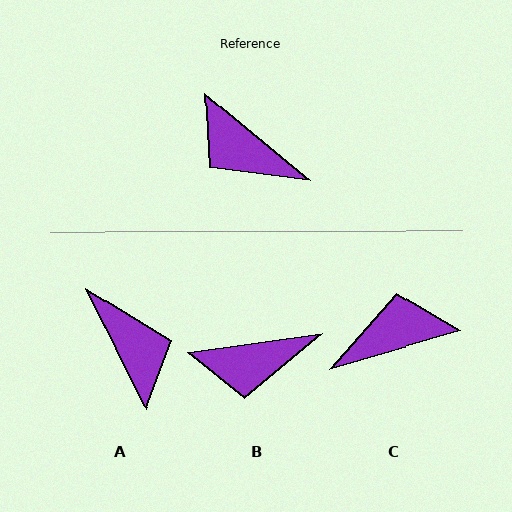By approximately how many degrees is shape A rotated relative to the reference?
Approximately 156 degrees counter-clockwise.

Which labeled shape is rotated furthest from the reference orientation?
A, about 156 degrees away.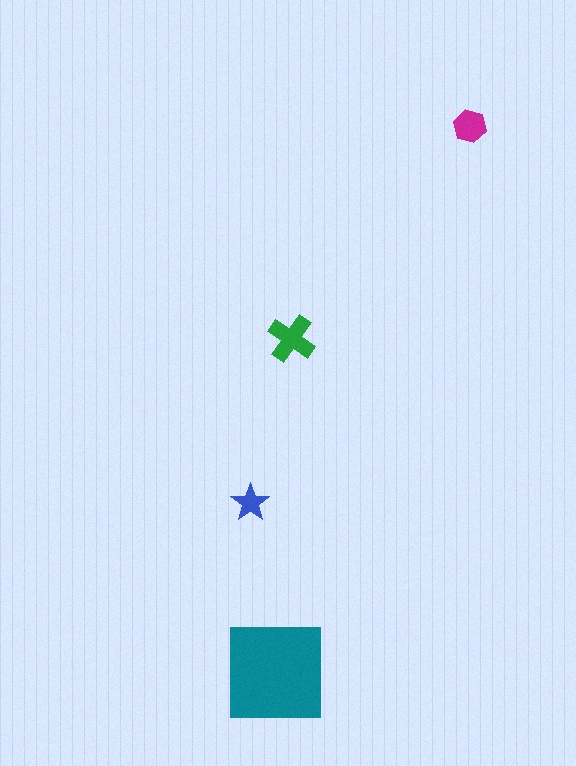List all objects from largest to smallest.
The teal square, the green cross, the magenta hexagon, the blue star.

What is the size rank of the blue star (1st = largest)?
4th.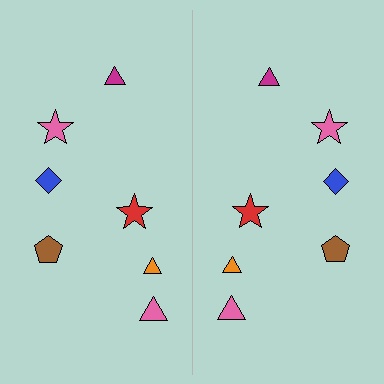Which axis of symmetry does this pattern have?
The pattern has a vertical axis of symmetry running through the center of the image.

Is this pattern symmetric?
Yes, this pattern has bilateral (reflection) symmetry.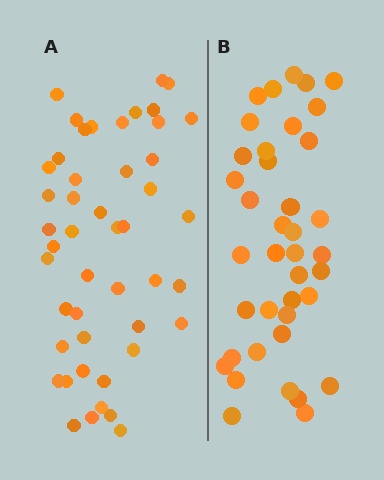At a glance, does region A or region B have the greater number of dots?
Region A (the left region) has more dots.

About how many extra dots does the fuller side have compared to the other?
Region A has roughly 8 or so more dots than region B.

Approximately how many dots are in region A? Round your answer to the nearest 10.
About 50 dots. (The exact count is 47, which rounds to 50.)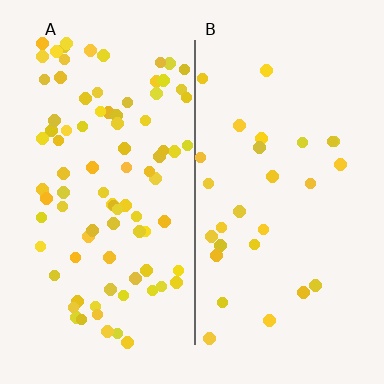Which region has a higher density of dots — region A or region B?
A (the left).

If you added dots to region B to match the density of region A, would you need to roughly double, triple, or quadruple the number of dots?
Approximately triple.